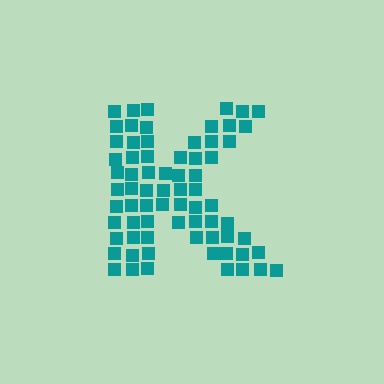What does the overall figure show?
The overall figure shows the letter K.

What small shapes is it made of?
It is made of small squares.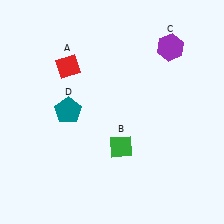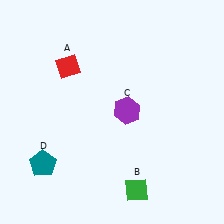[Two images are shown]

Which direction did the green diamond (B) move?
The green diamond (B) moved down.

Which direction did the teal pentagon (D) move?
The teal pentagon (D) moved down.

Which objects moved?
The objects that moved are: the green diamond (B), the purple hexagon (C), the teal pentagon (D).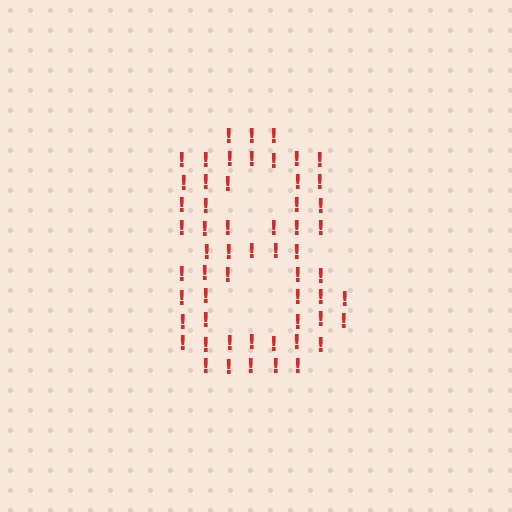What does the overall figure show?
The overall figure shows the digit 8.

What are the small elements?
The small elements are exclamation marks.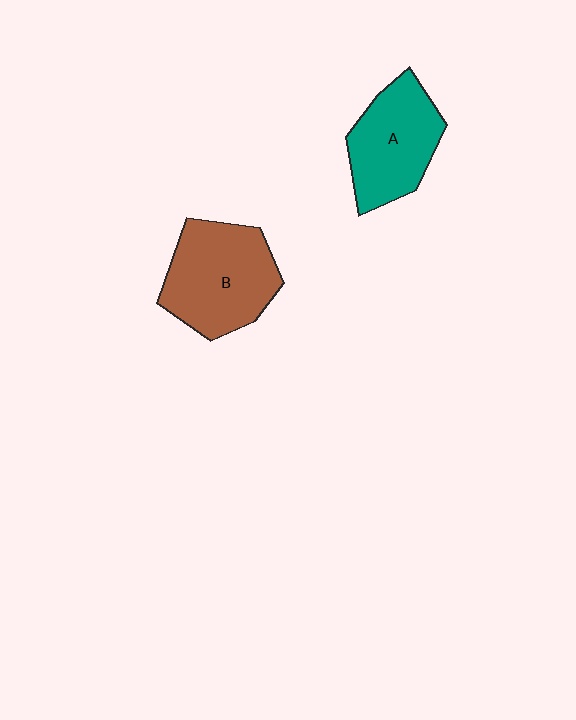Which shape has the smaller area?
Shape A (teal).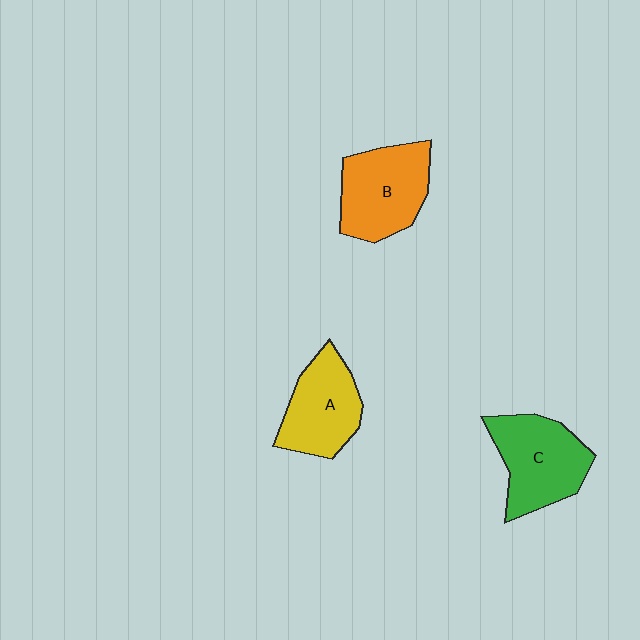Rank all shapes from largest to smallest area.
From largest to smallest: C (green), B (orange), A (yellow).